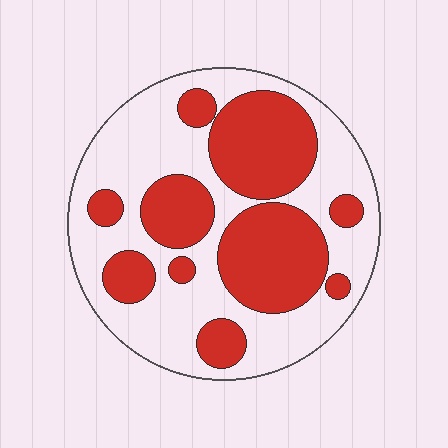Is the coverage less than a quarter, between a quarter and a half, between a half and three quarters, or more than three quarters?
Between a quarter and a half.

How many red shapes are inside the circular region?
10.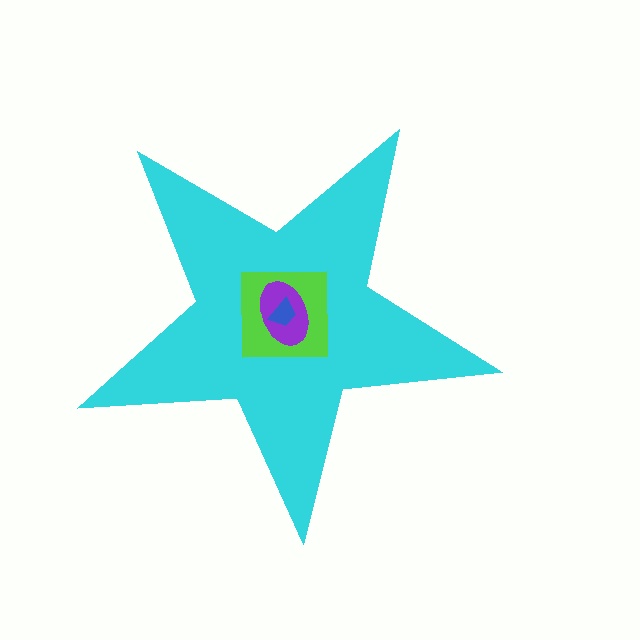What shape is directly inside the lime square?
The purple ellipse.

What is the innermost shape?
The blue trapezoid.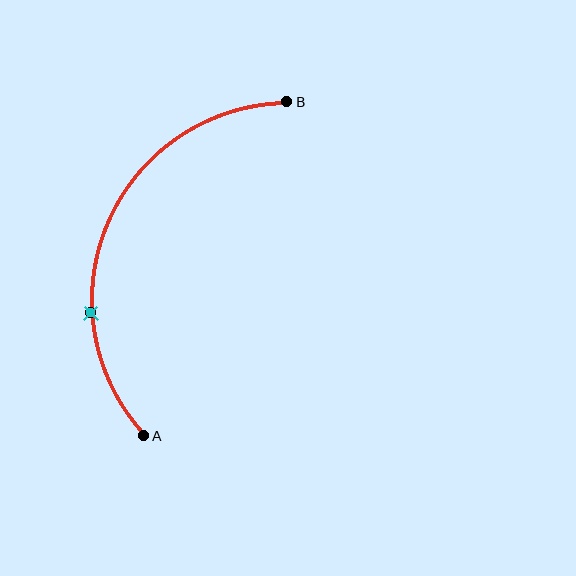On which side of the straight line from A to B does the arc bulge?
The arc bulges to the left of the straight line connecting A and B.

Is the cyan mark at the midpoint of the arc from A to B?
No. The cyan mark lies on the arc but is closer to endpoint A. The arc midpoint would be at the point on the curve equidistant along the arc from both A and B.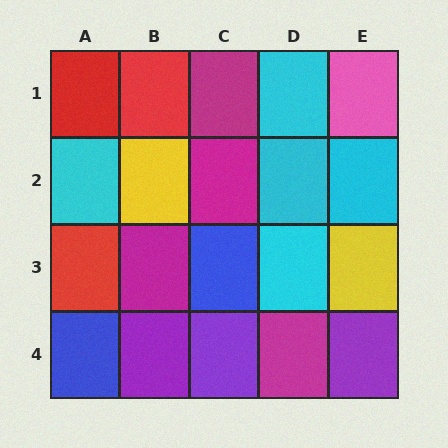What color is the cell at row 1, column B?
Red.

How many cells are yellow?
2 cells are yellow.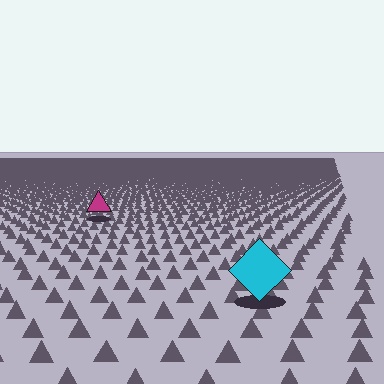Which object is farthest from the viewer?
The magenta triangle is farthest from the viewer. It appears smaller and the ground texture around it is denser.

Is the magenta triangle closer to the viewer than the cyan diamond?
No. The cyan diamond is closer — you can tell from the texture gradient: the ground texture is coarser near it.